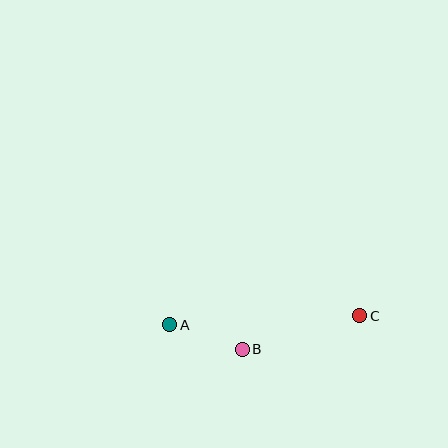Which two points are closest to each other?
Points A and B are closest to each other.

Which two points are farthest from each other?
Points A and C are farthest from each other.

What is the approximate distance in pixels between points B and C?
The distance between B and C is approximately 123 pixels.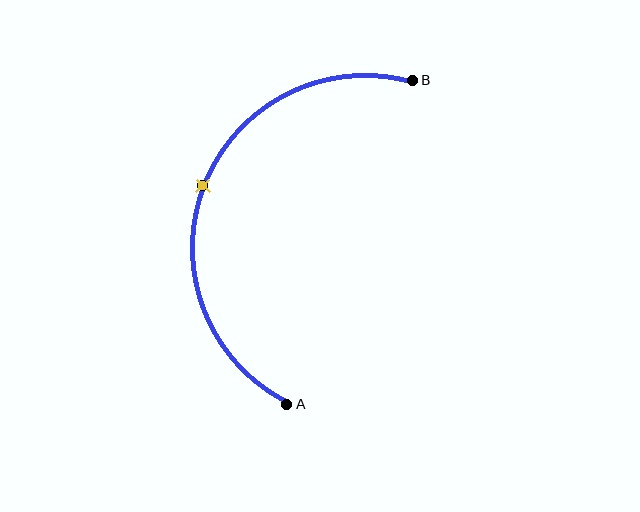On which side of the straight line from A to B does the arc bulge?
The arc bulges to the left of the straight line connecting A and B.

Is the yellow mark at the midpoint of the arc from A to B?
Yes. The yellow mark lies on the arc at equal arc-length from both A and B — it is the arc midpoint.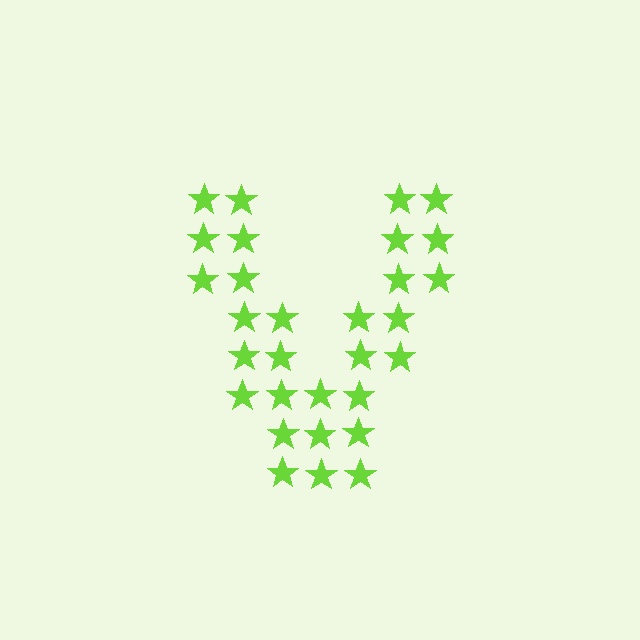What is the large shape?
The large shape is the letter V.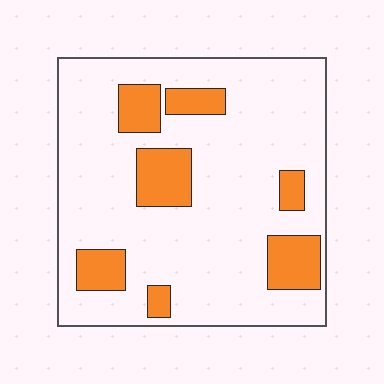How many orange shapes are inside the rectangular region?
7.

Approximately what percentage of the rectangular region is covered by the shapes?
Approximately 20%.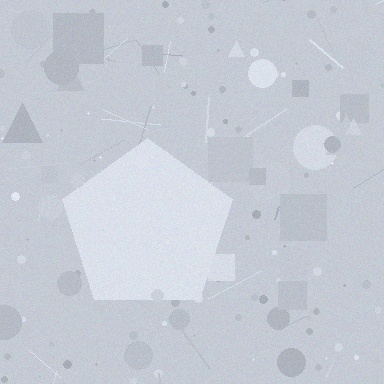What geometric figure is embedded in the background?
A pentagon is embedded in the background.